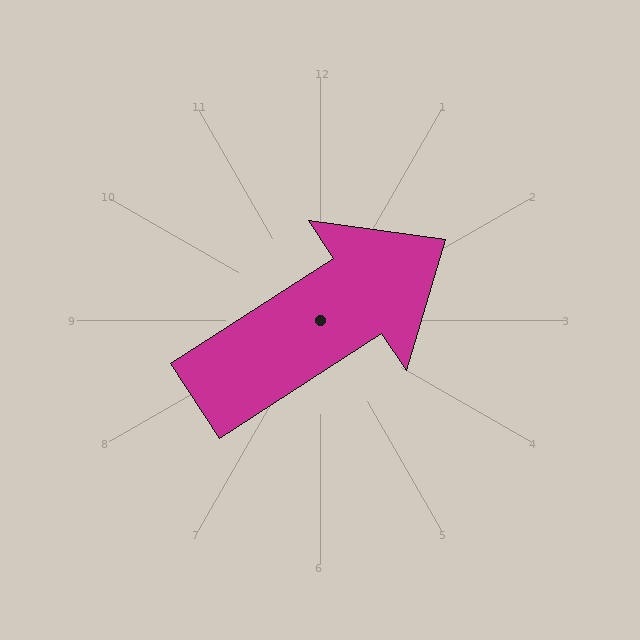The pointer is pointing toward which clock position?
Roughly 2 o'clock.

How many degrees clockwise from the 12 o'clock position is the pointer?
Approximately 57 degrees.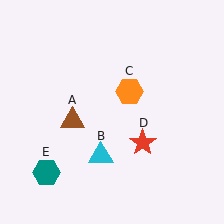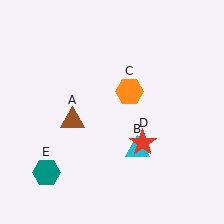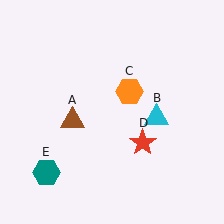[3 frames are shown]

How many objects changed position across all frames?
1 object changed position: cyan triangle (object B).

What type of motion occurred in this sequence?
The cyan triangle (object B) rotated counterclockwise around the center of the scene.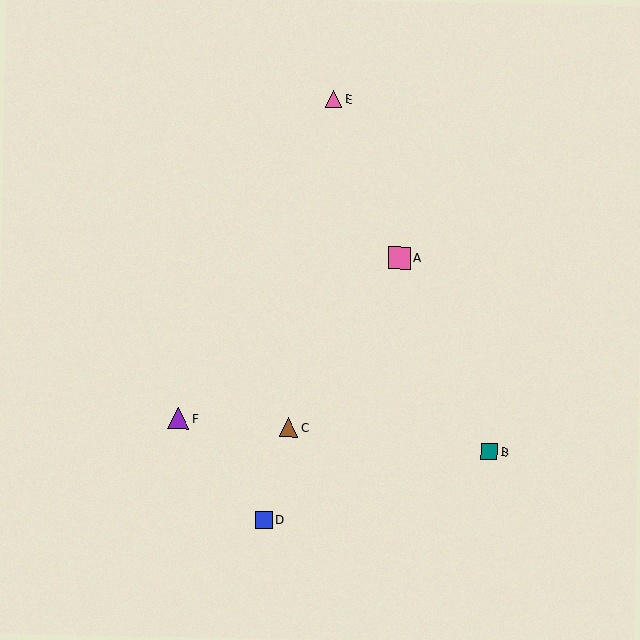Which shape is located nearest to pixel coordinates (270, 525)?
The blue square (labeled D) at (264, 520) is nearest to that location.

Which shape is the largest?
The pink square (labeled A) is the largest.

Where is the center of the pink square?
The center of the pink square is at (399, 258).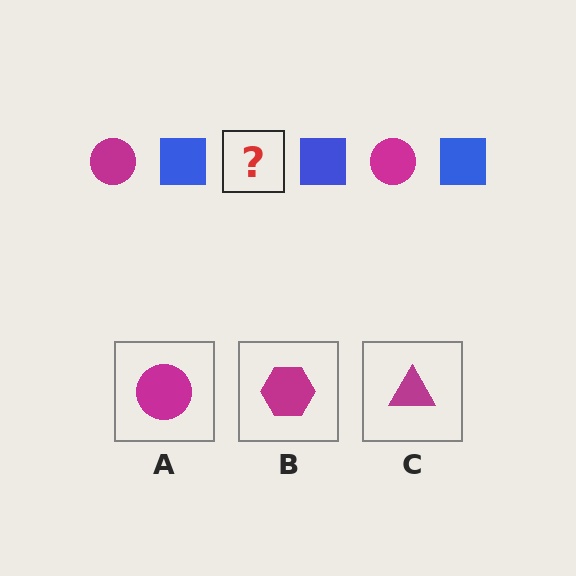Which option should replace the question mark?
Option A.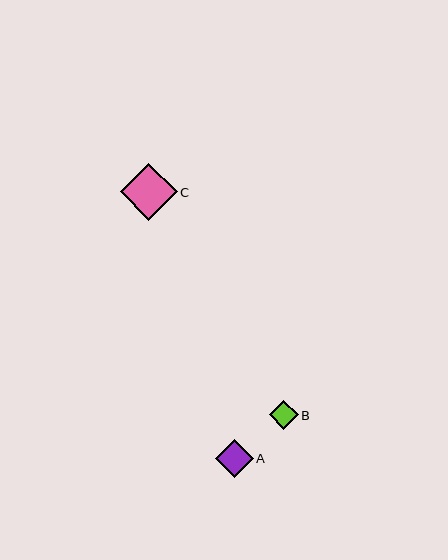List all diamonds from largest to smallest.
From largest to smallest: C, A, B.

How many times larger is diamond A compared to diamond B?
Diamond A is approximately 1.3 times the size of diamond B.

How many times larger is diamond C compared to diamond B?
Diamond C is approximately 2.0 times the size of diamond B.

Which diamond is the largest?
Diamond C is the largest with a size of approximately 57 pixels.